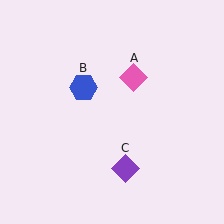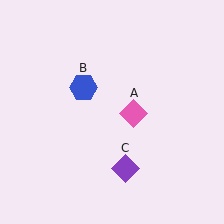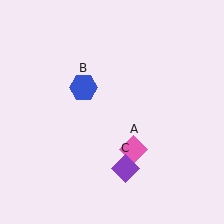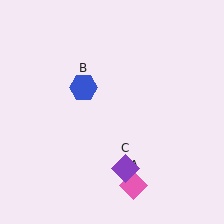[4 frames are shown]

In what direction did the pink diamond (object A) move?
The pink diamond (object A) moved down.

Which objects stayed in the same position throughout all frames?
Blue hexagon (object B) and purple diamond (object C) remained stationary.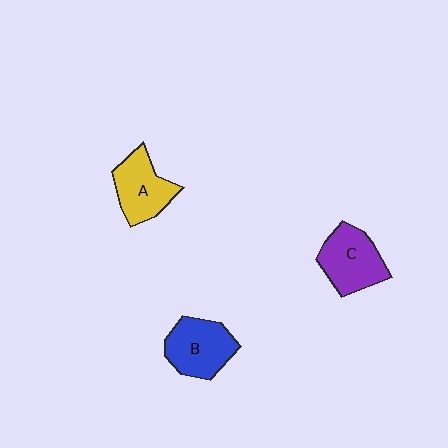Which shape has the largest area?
Shape C (purple).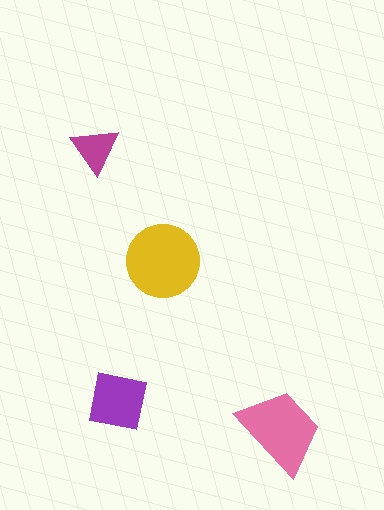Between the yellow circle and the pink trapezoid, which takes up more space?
The yellow circle.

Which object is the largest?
The yellow circle.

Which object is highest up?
The magenta triangle is topmost.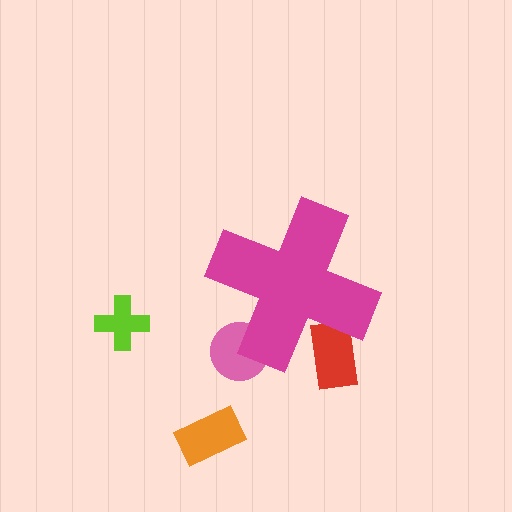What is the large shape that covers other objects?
A magenta cross.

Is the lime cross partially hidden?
No, the lime cross is fully visible.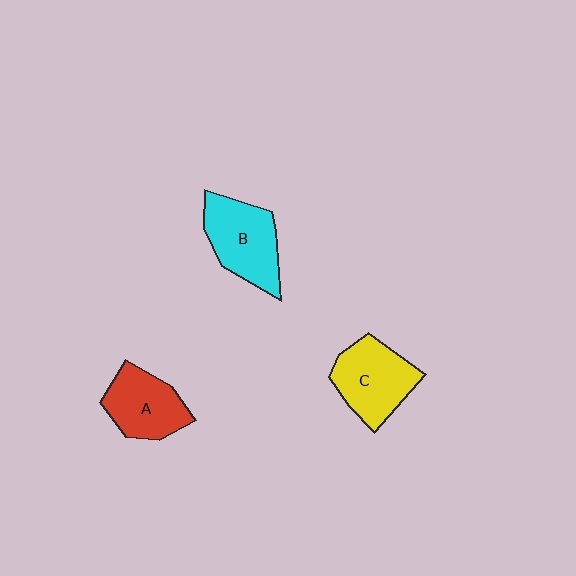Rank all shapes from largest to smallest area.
From largest to smallest: B (cyan), C (yellow), A (red).